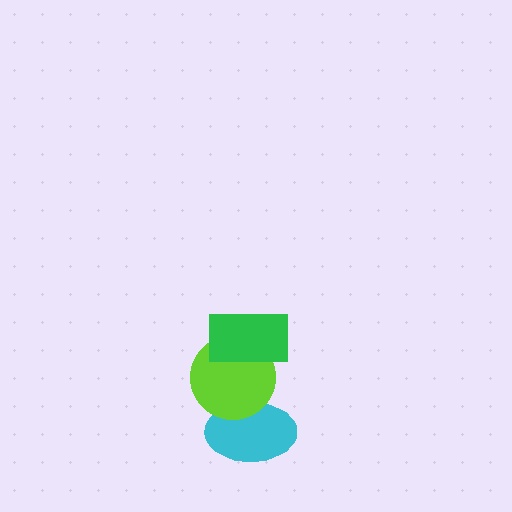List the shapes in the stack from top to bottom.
From top to bottom: the green rectangle, the lime circle, the cyan ellipse.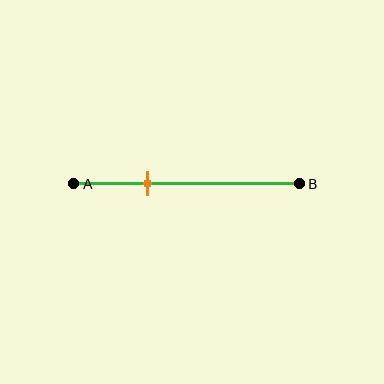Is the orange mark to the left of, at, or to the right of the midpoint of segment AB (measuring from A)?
The orange mark is to the left of the midpoint of segment AB.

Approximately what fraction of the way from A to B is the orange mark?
The orange mark is approximately 35% of the way from A to B.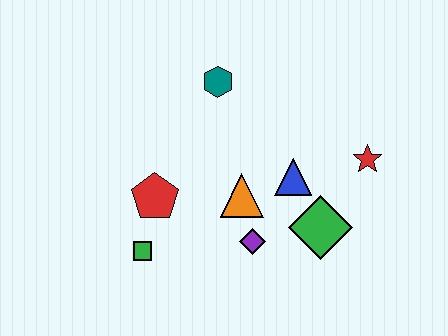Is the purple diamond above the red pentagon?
No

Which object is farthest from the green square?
The red star is farthest from the green square.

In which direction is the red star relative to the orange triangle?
The red star is to the right of the orange triangle.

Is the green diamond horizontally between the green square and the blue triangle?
No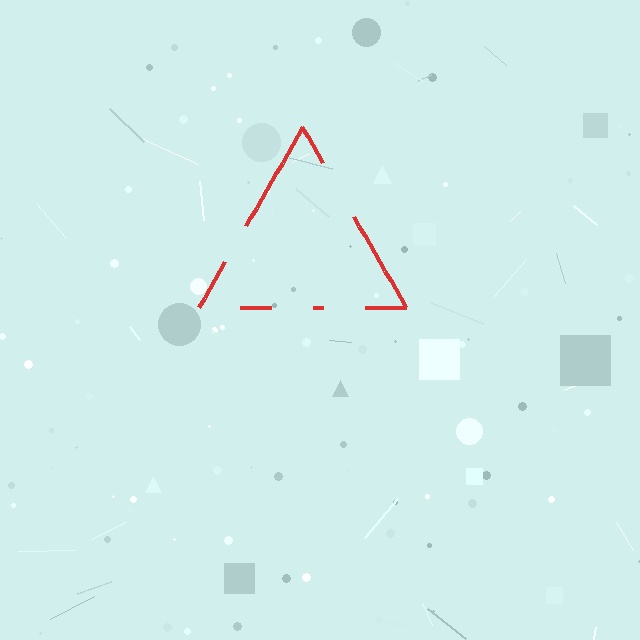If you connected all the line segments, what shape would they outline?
They would outline a triangle.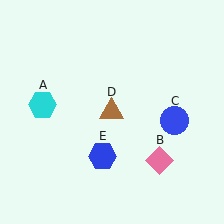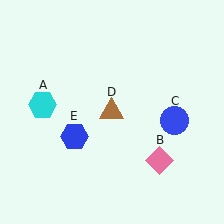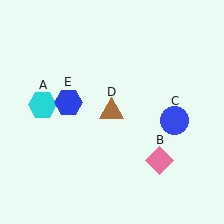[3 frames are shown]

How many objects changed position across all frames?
1 object changed position: blue hexagon (object E).